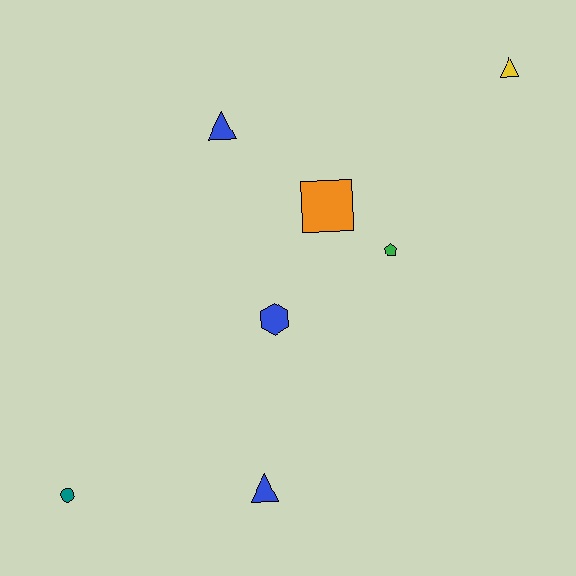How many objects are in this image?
There are 7 objects.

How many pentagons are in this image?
There is 1 pentagon.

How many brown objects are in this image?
There are no brown objects.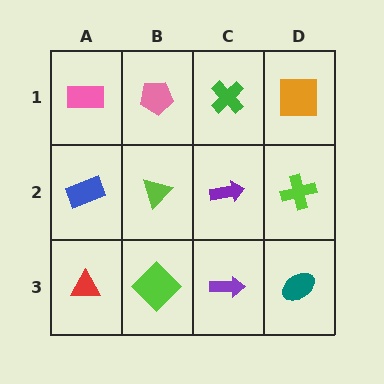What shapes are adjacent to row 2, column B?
A pink pentagon (row 1, column B), a lime diamond (row 3, column B), a blue rectangle (row 2, column A), a purple arrow (row 2, column C).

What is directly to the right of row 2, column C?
A lime cross.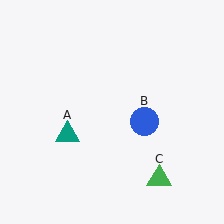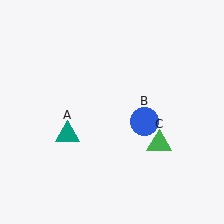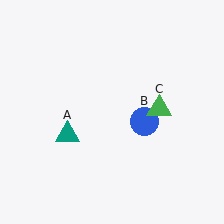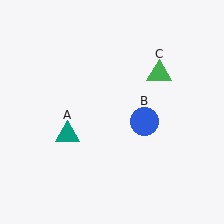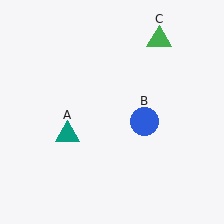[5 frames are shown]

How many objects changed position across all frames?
1 object changed position: green triangle (object C).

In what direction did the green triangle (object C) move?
The green triangle (object C) moved up.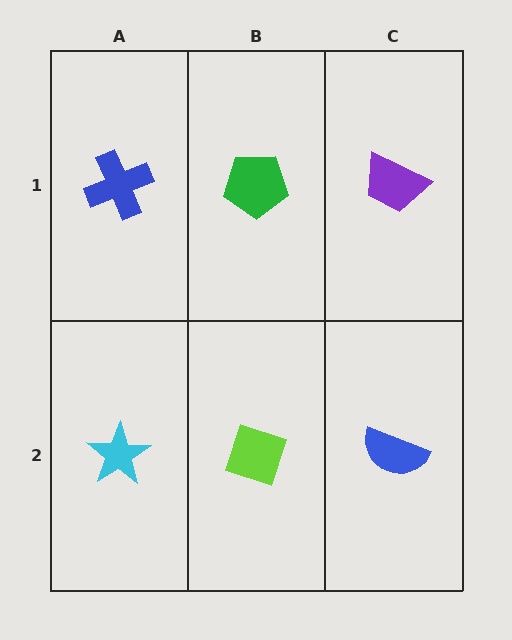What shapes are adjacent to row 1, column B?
A lime diamond (row 2, column B), a blue cross (row 1, column A), a purple trapezoid (row 1, column C).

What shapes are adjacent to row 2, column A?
A blue cross (row 1, column A), a lime diamond (row 2, column B).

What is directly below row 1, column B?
A lime diamond.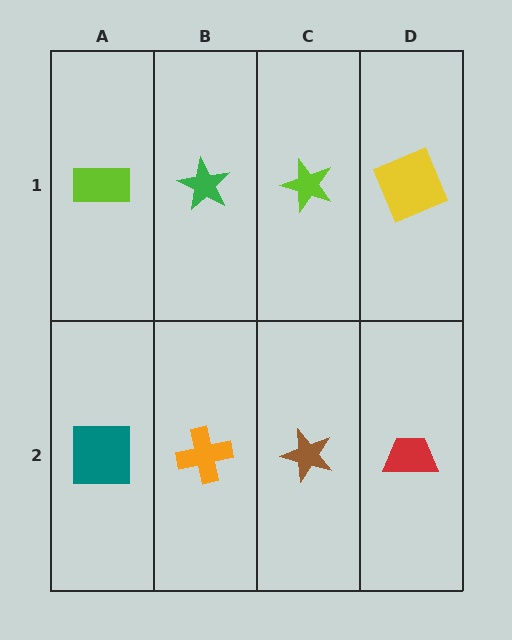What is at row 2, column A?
A teal square.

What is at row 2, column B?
An orange cross.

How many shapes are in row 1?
4 shapes.